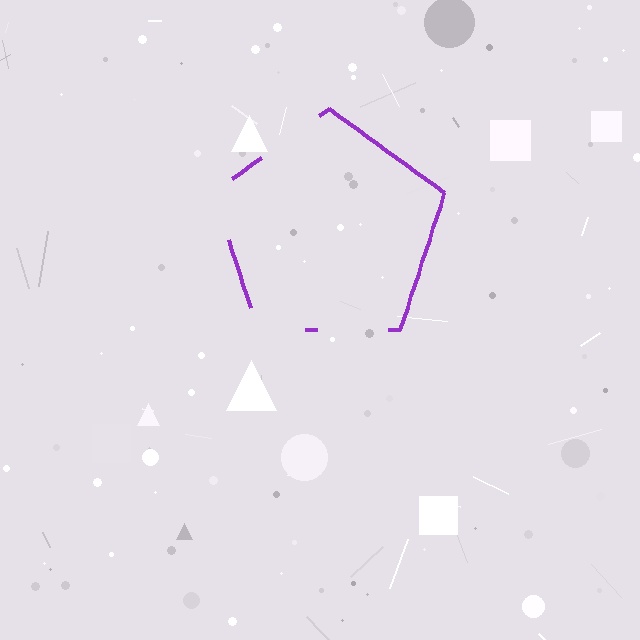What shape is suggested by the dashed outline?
The dashed outline suggests a pentagon.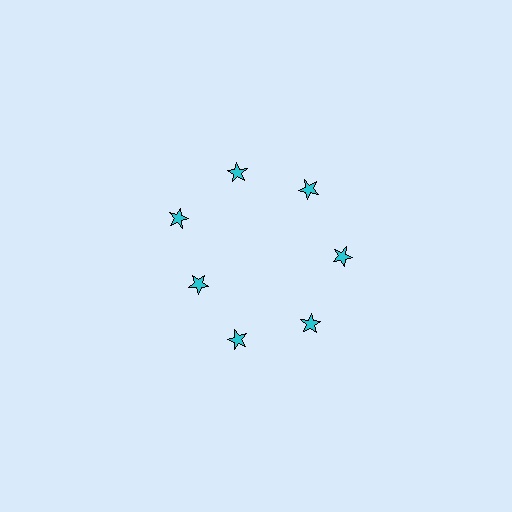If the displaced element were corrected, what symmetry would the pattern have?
It would have 7-fold rotational symmetry — the pattern would map onto itself every 51 degrees.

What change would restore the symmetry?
The symmetry would be restored by moving it outward, back onto the ring so that all 7 stars sit at equal angles and equal distance from the center.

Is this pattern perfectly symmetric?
No. The 7 cyan stars are arranged in a ring, but one element near the 8 o'clock position is pulled inward toward the center, breaking the 7-fold rotational symmetry.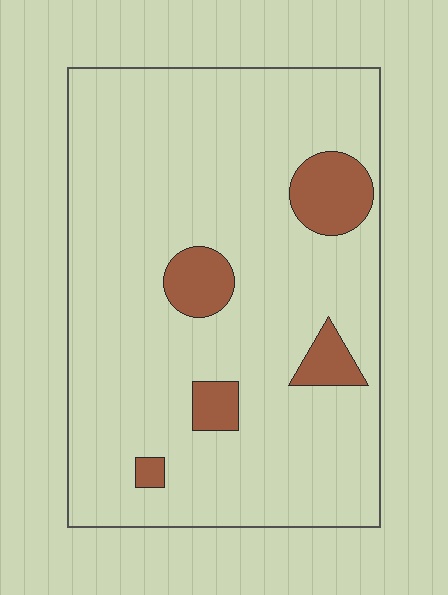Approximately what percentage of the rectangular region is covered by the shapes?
Approximately 10%.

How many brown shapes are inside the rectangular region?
5.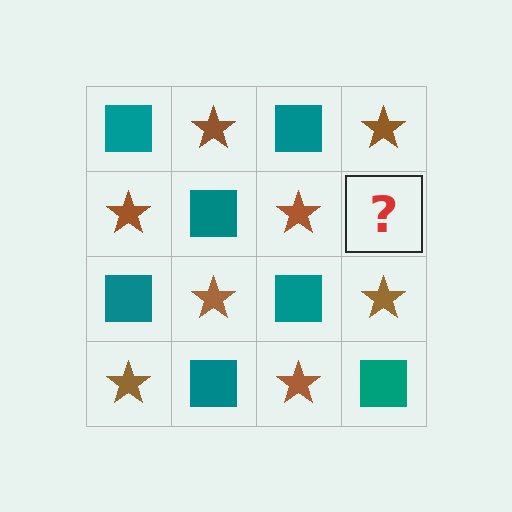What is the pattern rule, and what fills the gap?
The rule is that it alternates teal square and brown star in a checkerboard pattern. The gap should be filled with a teal square.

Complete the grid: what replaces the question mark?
The question mark should be replaced with a teal square.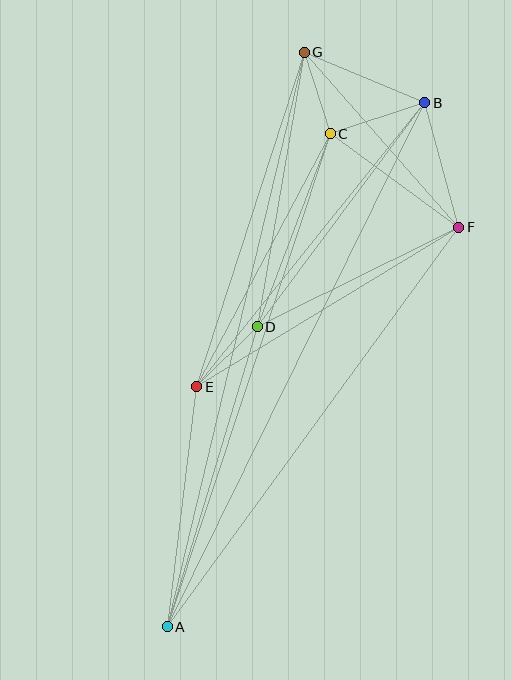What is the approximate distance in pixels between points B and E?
The distance between B and E is approximately 364 pixels.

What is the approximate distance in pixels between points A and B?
The distance between A and B is approximately 584 pixels.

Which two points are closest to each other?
Points C and G are closest to each other.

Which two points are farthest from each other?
Points A and G are farthest from each other.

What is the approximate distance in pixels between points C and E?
The distance between C and E is approximately 286 pixels.